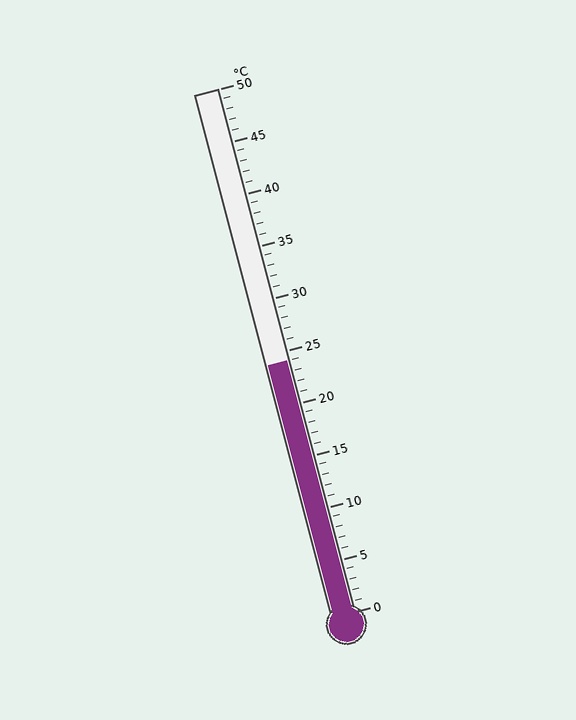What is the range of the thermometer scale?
The thermometer scale ranges from 0°C to 50°C.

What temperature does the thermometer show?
The thermometer shows approximately 24°C.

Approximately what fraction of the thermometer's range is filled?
The thermometer is filled to approximately 50% of its range.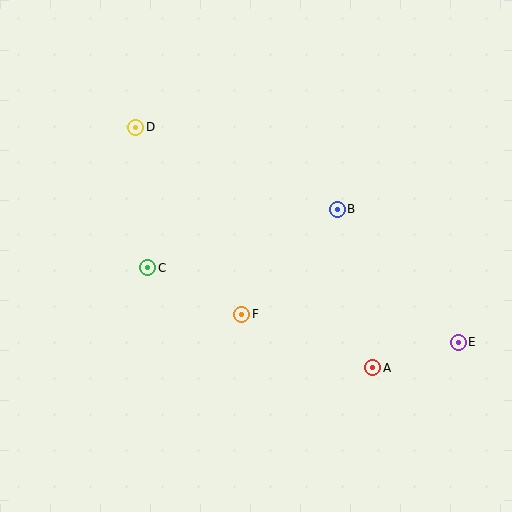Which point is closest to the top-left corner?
Point D is closest to the top-left corner.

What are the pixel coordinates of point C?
Point C is at (148, 268).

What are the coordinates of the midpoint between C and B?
The midpoint between C and B is at (242, 239).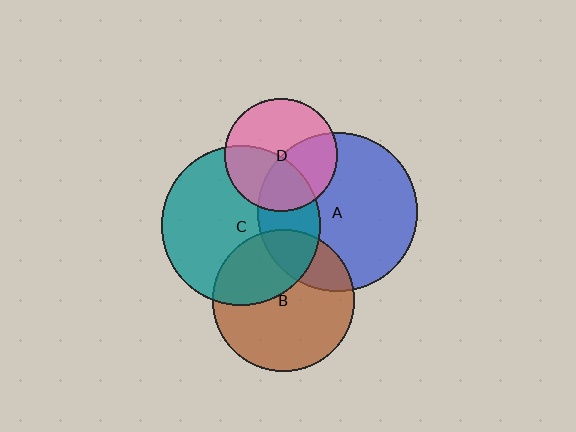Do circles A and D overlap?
Yes.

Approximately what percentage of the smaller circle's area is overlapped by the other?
Approximately 40%.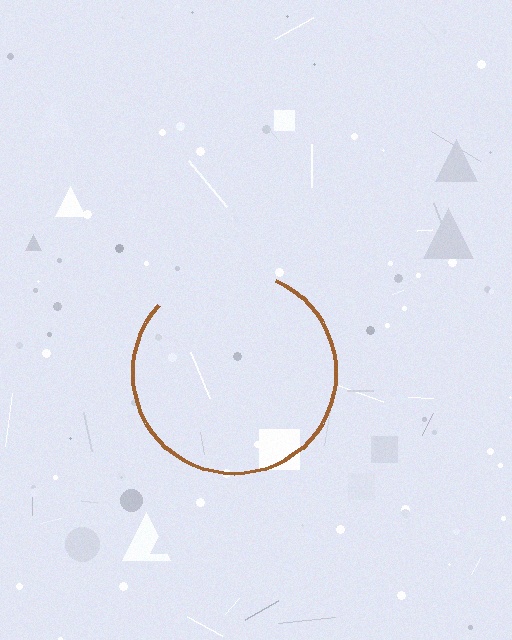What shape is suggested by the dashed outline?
The dashed outline suggests a circle.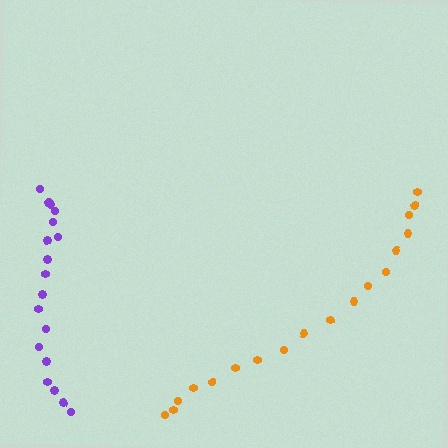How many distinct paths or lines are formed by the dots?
There are 2 distinct paths.